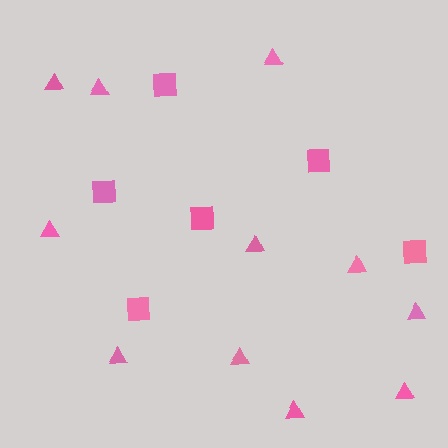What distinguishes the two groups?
There are 2 groups: one group of squares (6) and one group of triangles (11).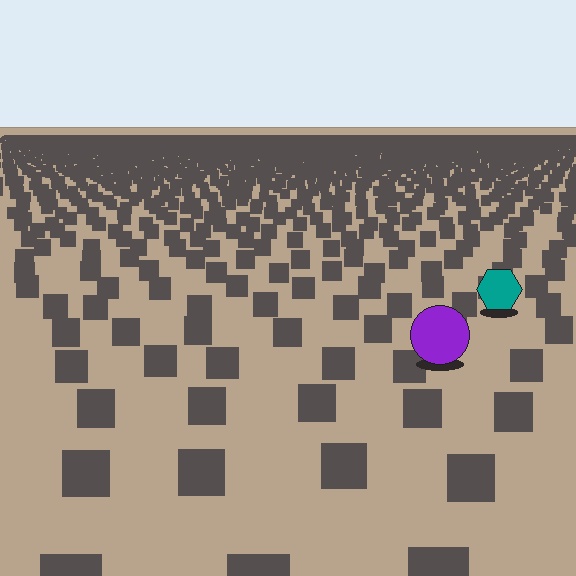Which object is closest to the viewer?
The purple circle is closest. The texture marks near it are larger and more spread out.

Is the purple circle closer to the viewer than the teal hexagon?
Yes. The purple circle is closer — you can tell from the texture gradient: the ground texture is coarser near it.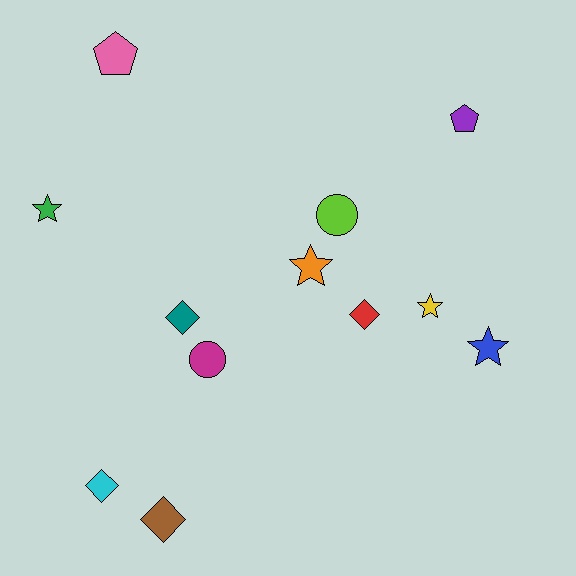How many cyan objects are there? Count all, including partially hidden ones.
There is 1 cyan object.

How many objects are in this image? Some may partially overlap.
There are 12 objects.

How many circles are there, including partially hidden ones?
There are 2 circles.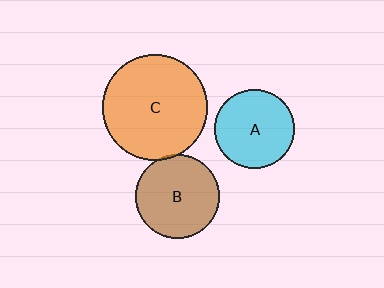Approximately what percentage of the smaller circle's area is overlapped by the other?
Approximately 5%.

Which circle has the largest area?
Circle C (orange).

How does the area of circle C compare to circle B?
Approximately 1.6 times.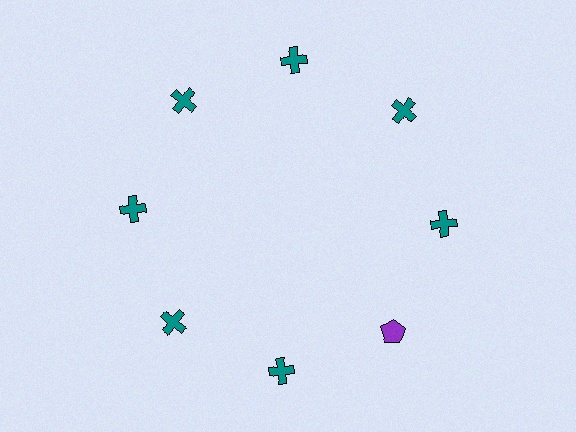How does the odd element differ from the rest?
It differs in both color (purple instead of teal) and shape (pentagon instead of cross).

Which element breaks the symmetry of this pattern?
The purple pentagon at roughly the 4 o'clock position breaks the symmetry. All other shapes are teal crosses.